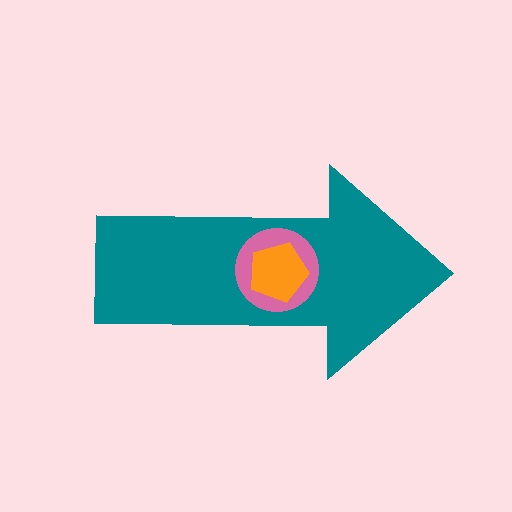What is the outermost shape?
The teal arrow.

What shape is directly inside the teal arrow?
The pink circle.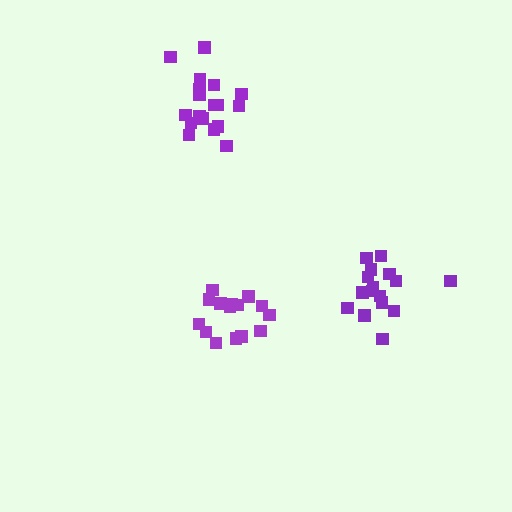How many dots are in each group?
Group 1: 19 dots, Group 2: 15 dots, Group 3: 16 dots (50 total).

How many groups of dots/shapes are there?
There are 3 groups.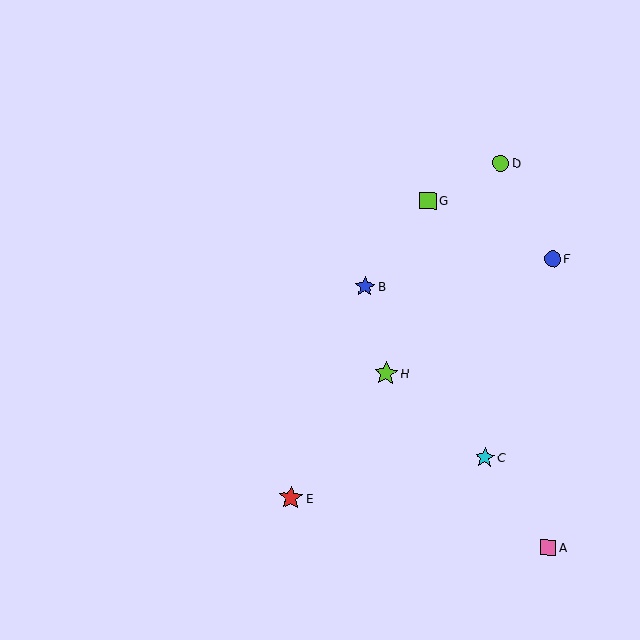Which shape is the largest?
The red star (labeled E) is the largest.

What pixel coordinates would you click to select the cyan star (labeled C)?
Click at (485, 458) to select the cyan star C.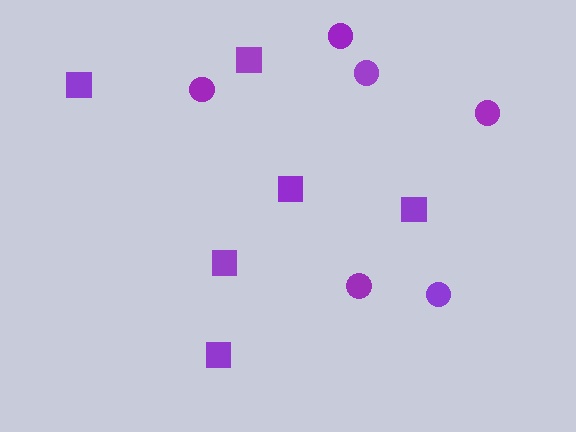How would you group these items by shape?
There are 2 groups: one group of squares (6) and one group of circles (6).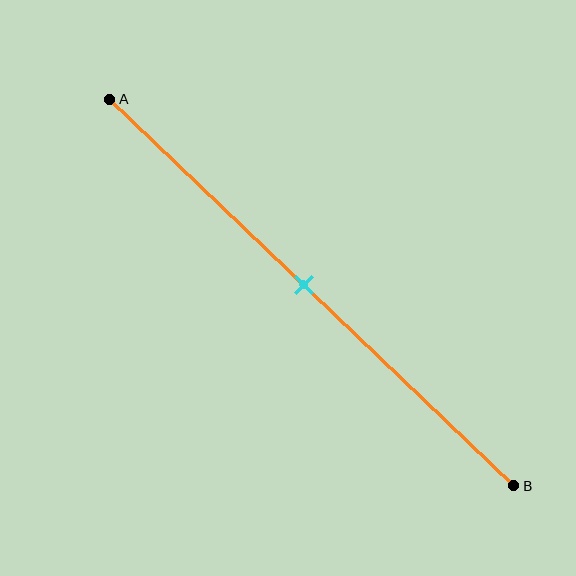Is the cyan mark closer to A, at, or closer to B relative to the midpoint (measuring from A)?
The cyan mark is approximately at the midpoint of segment AB.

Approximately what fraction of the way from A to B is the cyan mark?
The cyan mark is approximately 50% of the way from A to B.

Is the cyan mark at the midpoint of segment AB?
Yes, the mark is approximately at the midpoint.